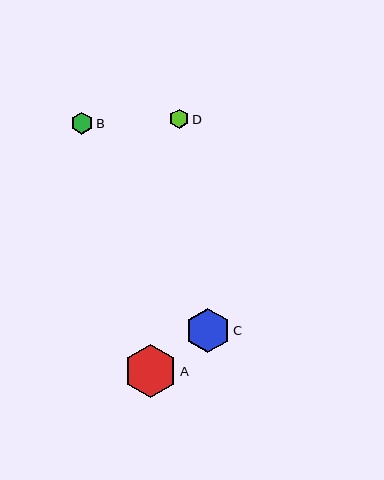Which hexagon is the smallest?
Hexagon D is the smallest with a size of approximately 19 pixels.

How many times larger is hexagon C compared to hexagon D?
Hexagon C is approximately 2.3 times the size of hexagon D.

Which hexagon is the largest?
Hexagon A is the largest with a size of approximately 54 pixels.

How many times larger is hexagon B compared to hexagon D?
Hexagon B is approximately 1.2 times the size of hexagon D.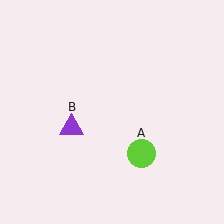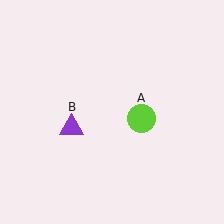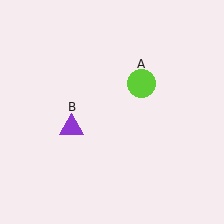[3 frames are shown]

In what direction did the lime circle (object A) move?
The lime circle (object A) moved up.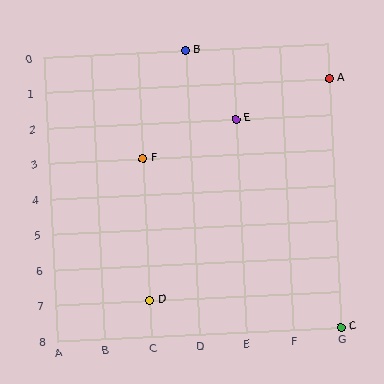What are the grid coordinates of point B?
Point B is at grid coordinates (D, 0).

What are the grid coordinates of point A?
Point A is at grid coordinates (G, 1).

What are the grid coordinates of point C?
Point C is at grid coordinates (G, 8).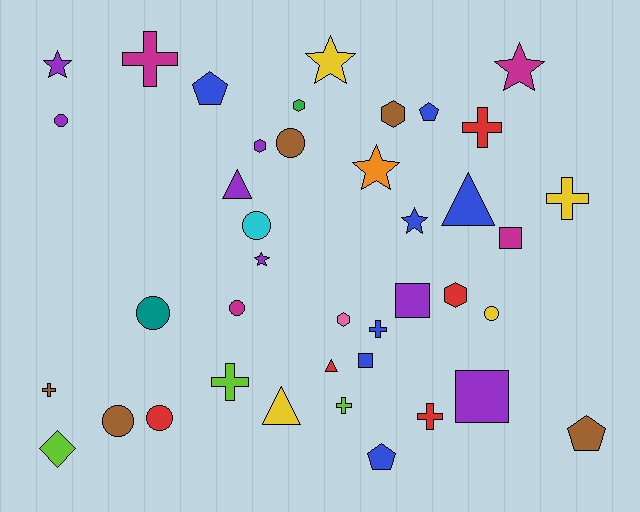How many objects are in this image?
There are 40 objects.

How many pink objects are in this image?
There is 1 pink object.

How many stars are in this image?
There are 6 stars.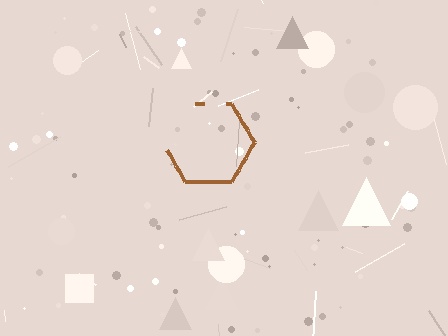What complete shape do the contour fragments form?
The contour fragments form a hexagon.